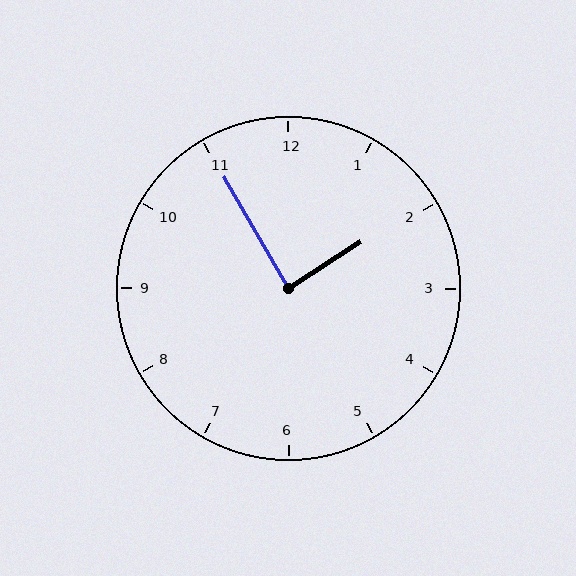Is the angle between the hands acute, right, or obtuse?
It is right.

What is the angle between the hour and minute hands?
Approximately 88 degrees.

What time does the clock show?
1:55.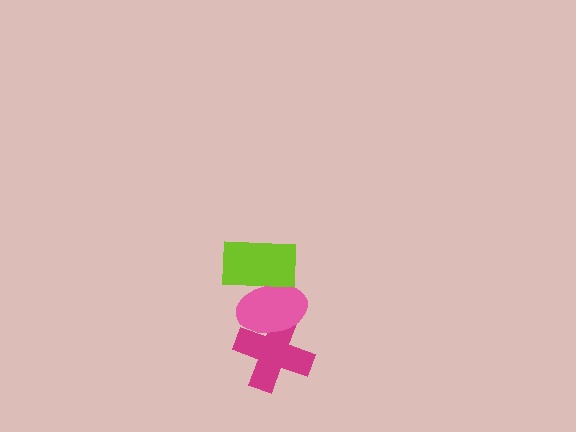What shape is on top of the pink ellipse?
The lime rectangle is on top of the pink ellipse.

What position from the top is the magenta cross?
The magenta cross is 3rd from the top.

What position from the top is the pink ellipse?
The pink ellipse is 2nd from the top.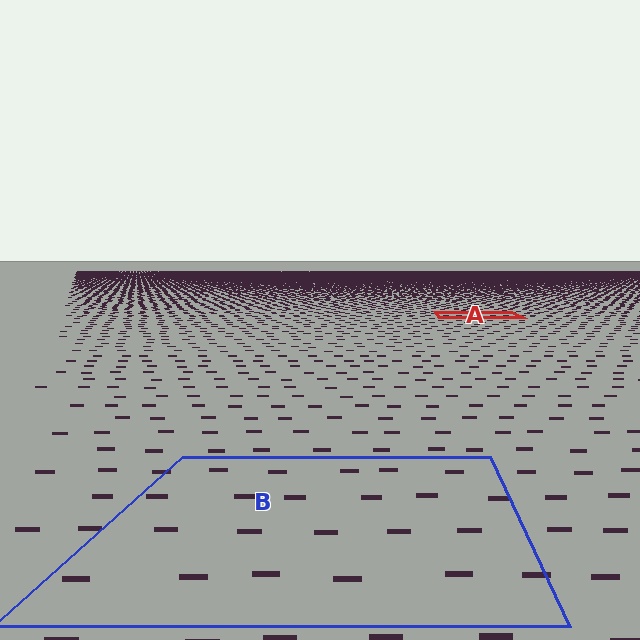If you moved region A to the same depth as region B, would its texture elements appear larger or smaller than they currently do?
They would appear larger. At a closer depth, the same texture elements are projected at a bigger on-screen size.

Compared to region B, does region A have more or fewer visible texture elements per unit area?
Region A has more texture elements per unit area — they are packed more densely because it is farther away.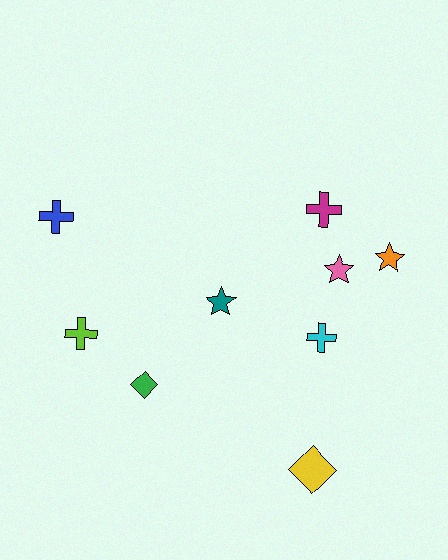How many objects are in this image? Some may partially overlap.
There are 9 objects.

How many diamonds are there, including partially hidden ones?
There are 2 diamonds.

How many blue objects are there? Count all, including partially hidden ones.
There is 1 blue object.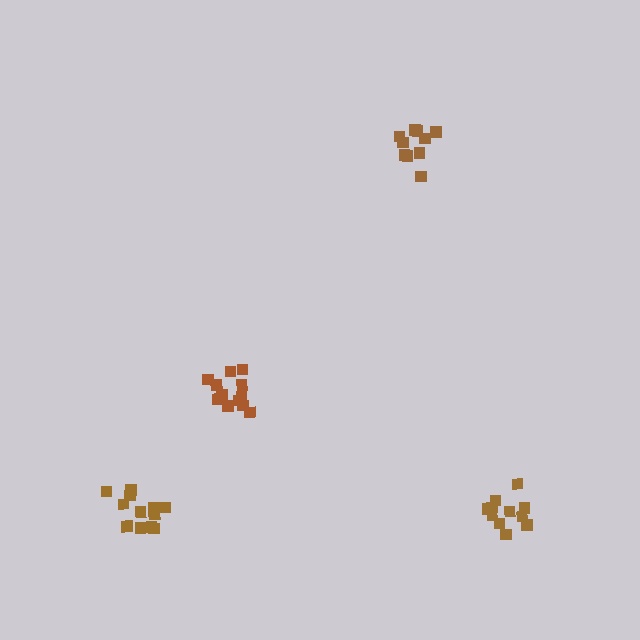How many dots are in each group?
Group 1: 11 dots, Group 2: 12 dots, Group 3: 10 dots, Group 4: 13 dots (46 total).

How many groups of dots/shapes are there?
There are 4 groups.